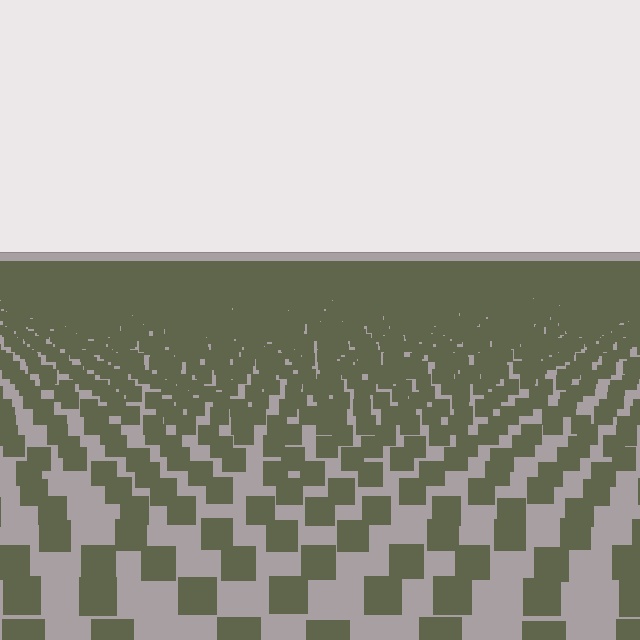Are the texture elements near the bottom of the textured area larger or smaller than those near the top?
Larger. Near the bottom, elements are closer to the viewer and appear at a bigger on-screen size.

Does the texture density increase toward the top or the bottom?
Density increases toward the top.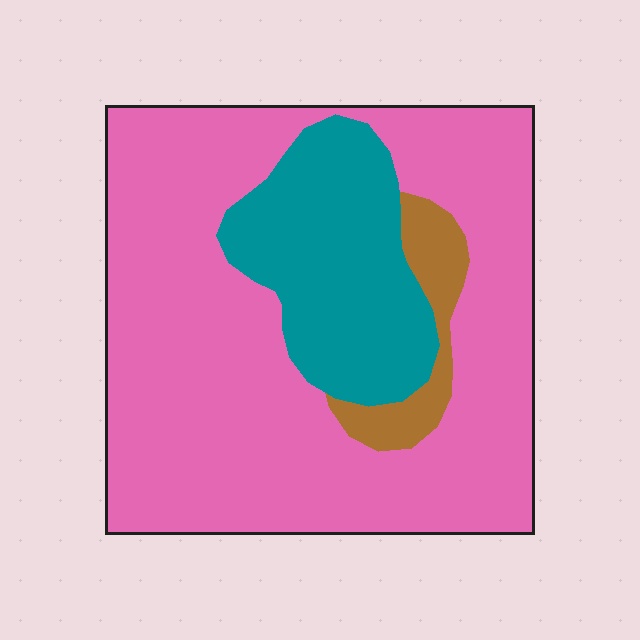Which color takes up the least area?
Brown, at roughly 5%.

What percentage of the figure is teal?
Teal takes up about one fifth (1/5) of the figure.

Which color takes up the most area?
Pink, at roughly 70%.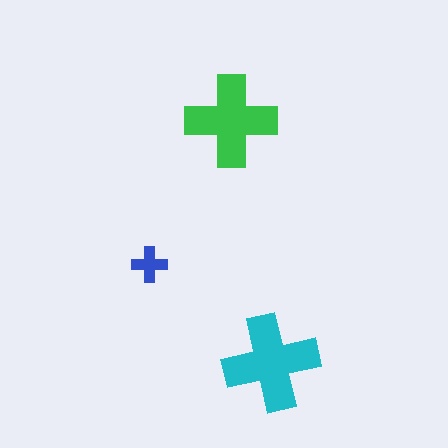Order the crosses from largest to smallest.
the cyan one, the green one, the blue one.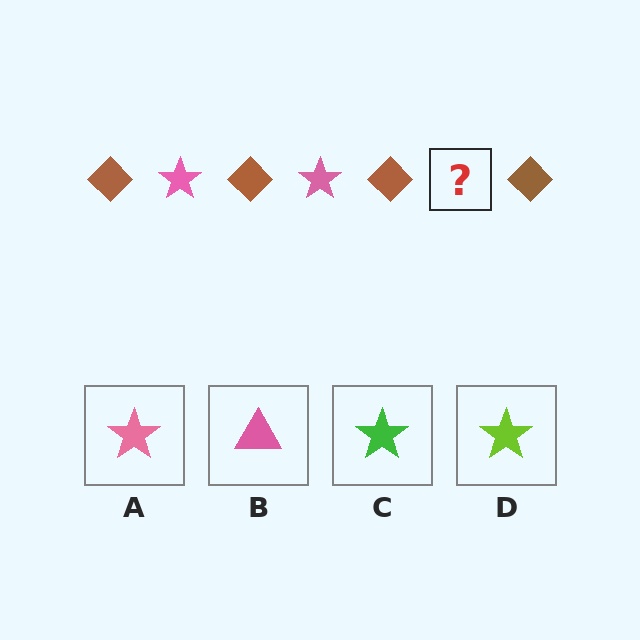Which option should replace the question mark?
Option A.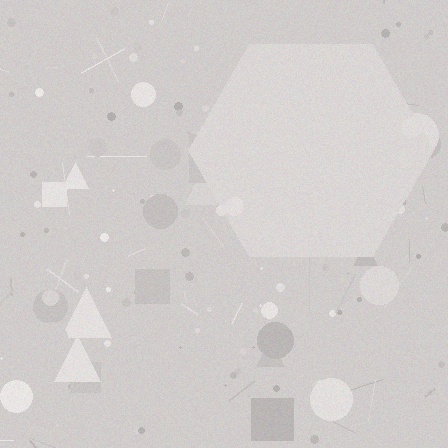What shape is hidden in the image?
A hexagon is hidden in the image.